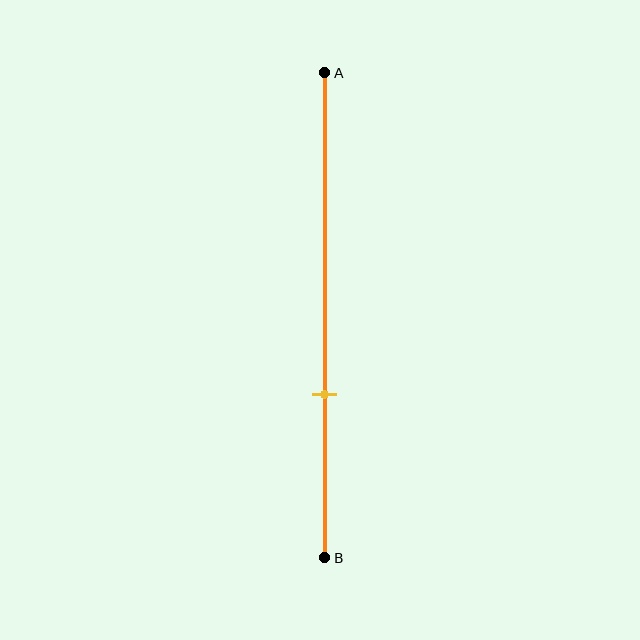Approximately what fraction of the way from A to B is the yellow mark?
The yellow mark is approximately 65% of the way from A to B.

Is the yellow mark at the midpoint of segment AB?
No, the mark is at about 65% from A, not at the 50% midpoint.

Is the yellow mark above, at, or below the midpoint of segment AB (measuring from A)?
The yellow mark is below the midpoint of segment AB.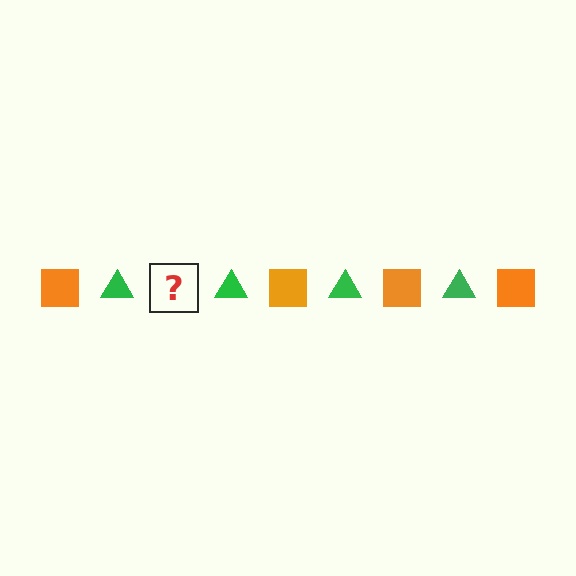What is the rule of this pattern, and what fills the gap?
The rule is that the pattern alternates between orange square and green triangle. The gap should be filled with an orange square.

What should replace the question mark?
The question mark should be replaced with an orange square.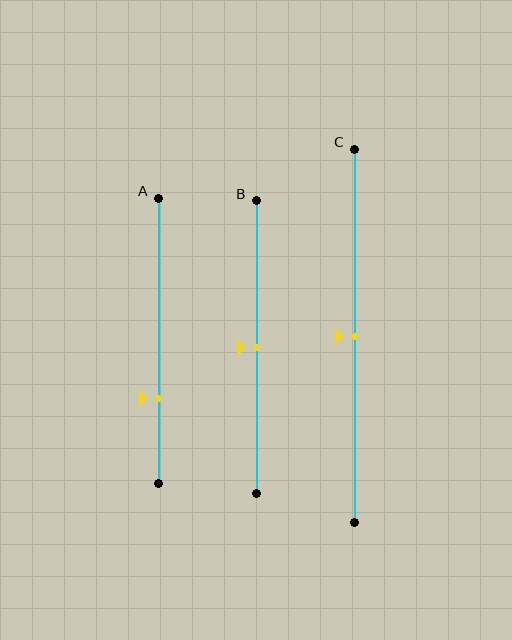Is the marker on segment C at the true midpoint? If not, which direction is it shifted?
Yes, the marker on segment C is at the true midpoint.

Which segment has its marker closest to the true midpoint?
Segment B has its marker closest to the true midpoint.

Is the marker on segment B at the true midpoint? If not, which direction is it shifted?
Yes, the marker on segment B is at the true midpoint.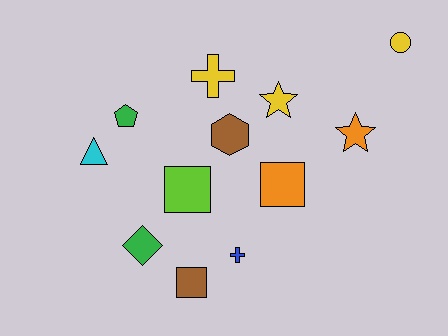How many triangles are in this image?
There is 1 triangle.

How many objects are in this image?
There are 12 objects.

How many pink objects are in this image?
There are no pink objects.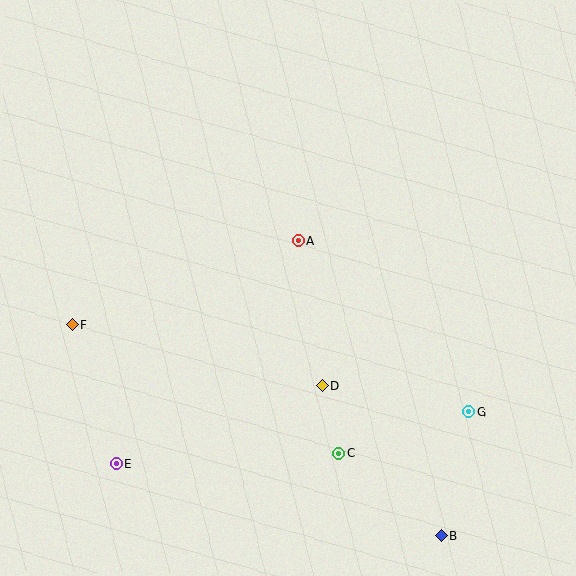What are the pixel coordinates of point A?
Point A is at (298, 241).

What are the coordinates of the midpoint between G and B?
The midpoint between G and B is at (455, 474).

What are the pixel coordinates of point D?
Point D is at (323, 385).